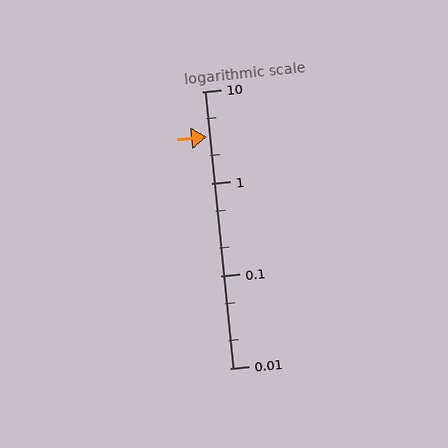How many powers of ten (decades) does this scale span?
The scale spans 3 decades, from 0.01 to 10.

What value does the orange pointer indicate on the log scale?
The pointer indicates approximately 3.2.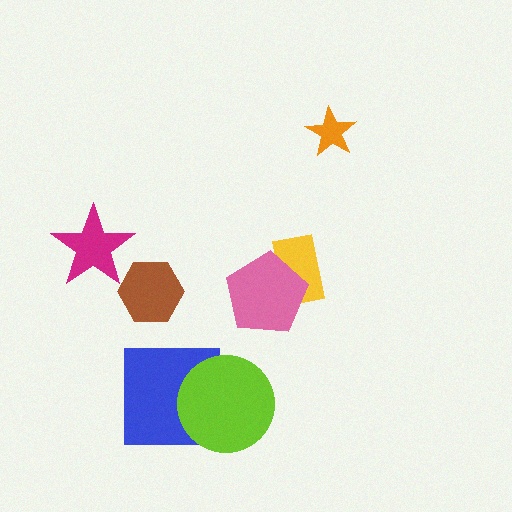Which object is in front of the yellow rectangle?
The pink pentagon is in front of the yellow rectangle.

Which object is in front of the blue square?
The lime circle is in front of the blue square.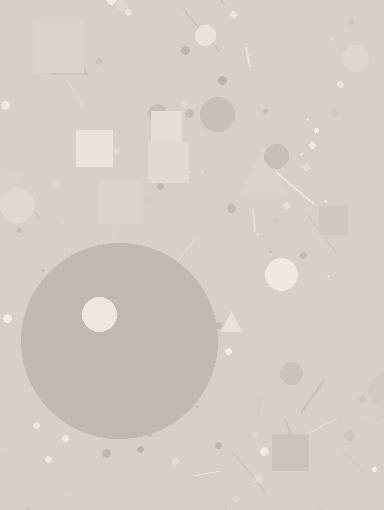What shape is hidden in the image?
A circle is hidden in the image.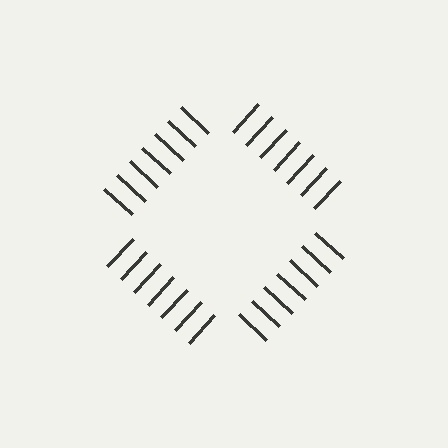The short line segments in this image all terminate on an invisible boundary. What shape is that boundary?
An illusory square — the line segments terminate on its edges but no continuous stroke is drawn.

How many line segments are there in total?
28 — 7 along each of the 4 edges.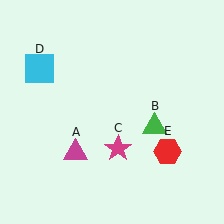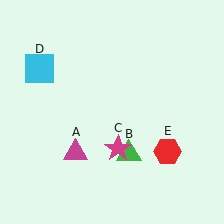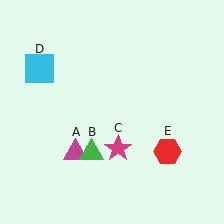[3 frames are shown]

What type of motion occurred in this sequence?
The green triangle (object B) rotated clockwise around the center of the scene.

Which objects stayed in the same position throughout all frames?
Magenta triangle (object A) and magenta star (object C) and cyan square (object D) and red hexagon (object E) remained stationary.